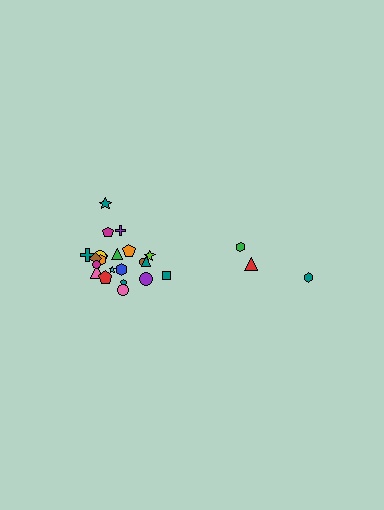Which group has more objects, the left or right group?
The left group.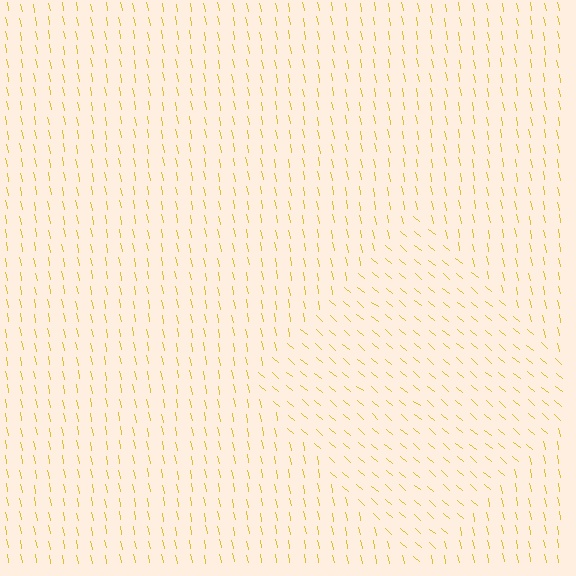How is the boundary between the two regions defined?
The boundary is defined purely by a change in line orientation (approximately 39 degrees difference). All lines are the same color and thickness.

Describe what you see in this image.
The image is filled with small yellow line segments. A diamond region in the image has lines oriented differently from the surrounding lines, creating a visible texture boundary.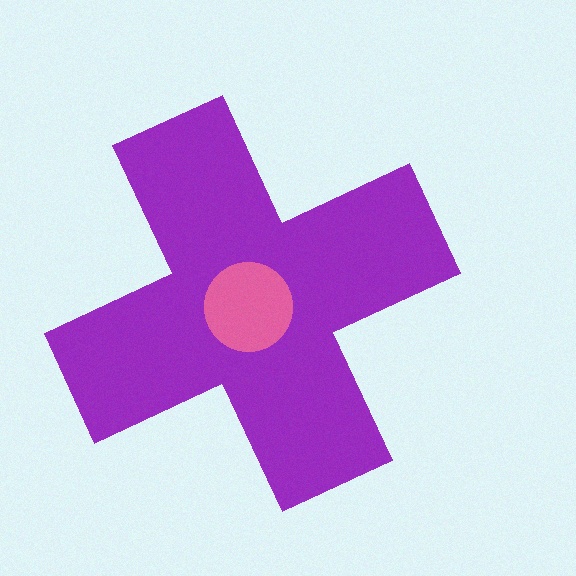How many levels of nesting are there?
2.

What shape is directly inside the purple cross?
The pink circle.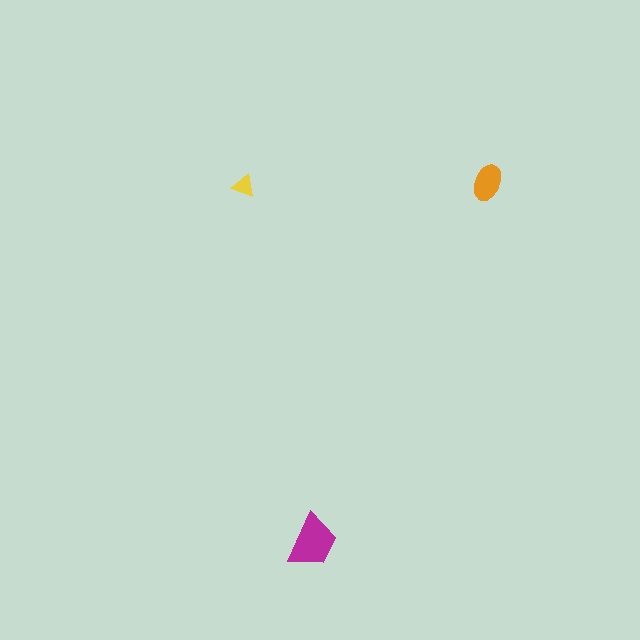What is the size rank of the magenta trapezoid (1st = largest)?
1st.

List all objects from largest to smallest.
The magenta trapezoid, the orange ellipse, the yellow triangle.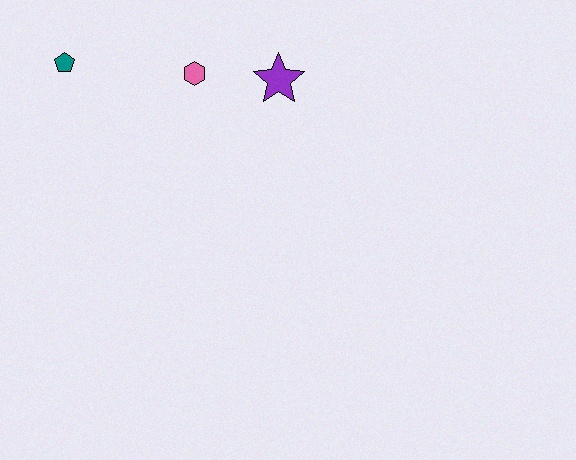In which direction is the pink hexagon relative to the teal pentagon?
The pink hexagon is to the right of the teal pentagon.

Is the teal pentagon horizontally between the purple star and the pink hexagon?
No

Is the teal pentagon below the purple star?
No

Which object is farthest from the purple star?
The teal pentagon is farthest from the purple star.